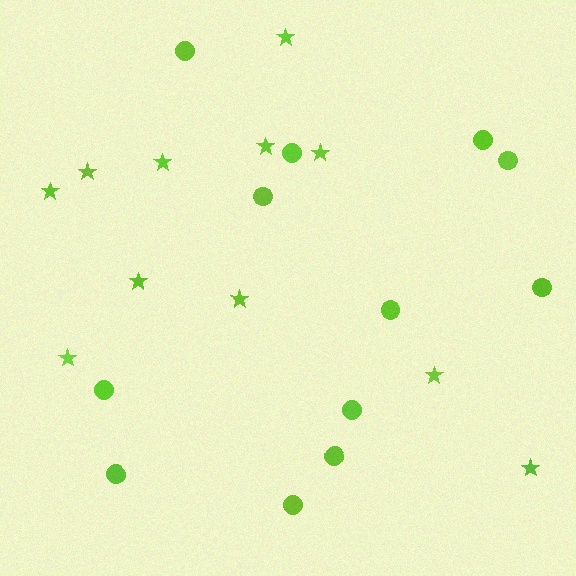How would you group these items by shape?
There are 2 groups: one group of stars (11) and one group of circles (12).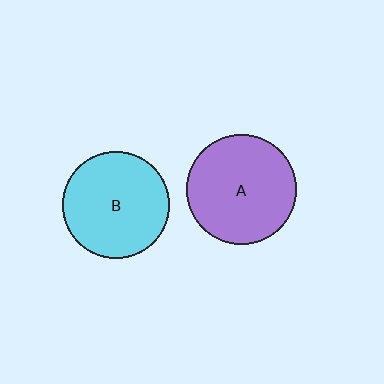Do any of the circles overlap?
No, none of the circles overlap.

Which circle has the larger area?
Circle A (purple).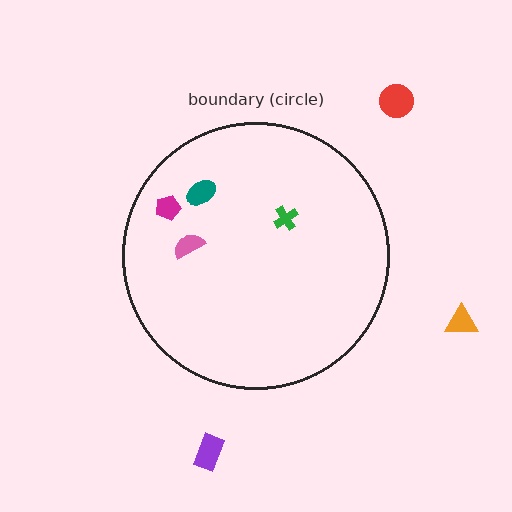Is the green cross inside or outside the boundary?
Inside.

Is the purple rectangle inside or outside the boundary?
Outside.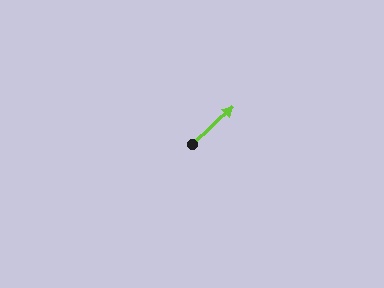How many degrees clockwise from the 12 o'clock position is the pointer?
Approximately 47 degrees.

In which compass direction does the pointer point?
Northeast.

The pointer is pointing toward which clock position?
Roughly 2 o'clock.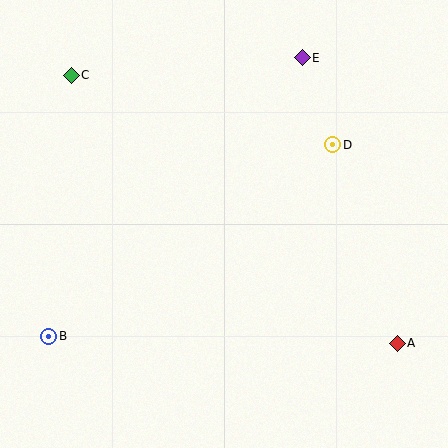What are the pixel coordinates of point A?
Point A is at (397, 343).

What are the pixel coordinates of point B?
Point B is at (49, 336).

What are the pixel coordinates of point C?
Point C is at (71, 75).